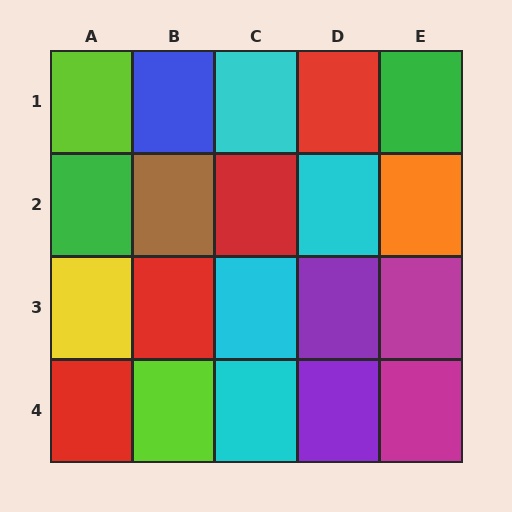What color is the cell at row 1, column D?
Red.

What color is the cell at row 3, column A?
Yellow.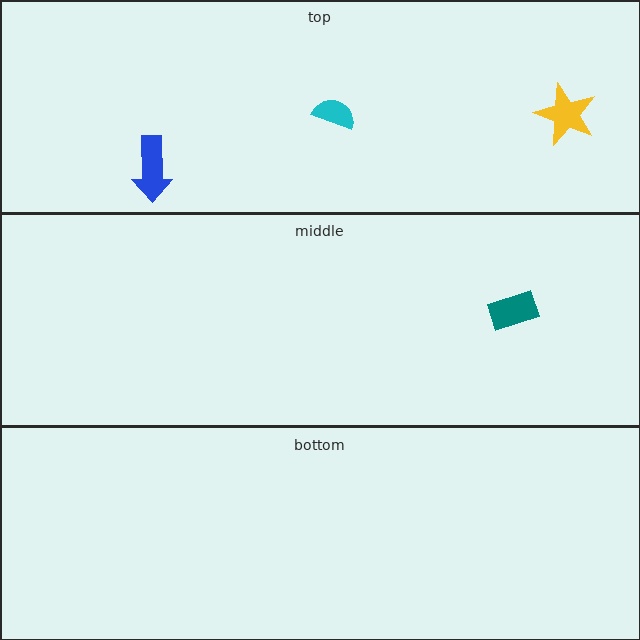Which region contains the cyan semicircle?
The top region.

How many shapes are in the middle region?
1.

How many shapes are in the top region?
3.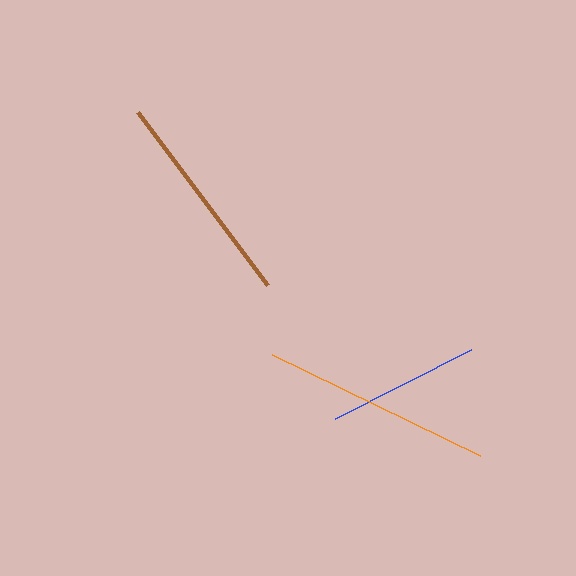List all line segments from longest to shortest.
From longest to shortest: orange, brown, blue.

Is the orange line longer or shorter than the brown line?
The orange line is longer than the brown line.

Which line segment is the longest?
The orange line is the longest at approximately 231 pixels.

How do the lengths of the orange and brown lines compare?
The orange and brown lines are approximately the same length.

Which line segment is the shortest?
The blue line is the shortest at approximately 152 pixels.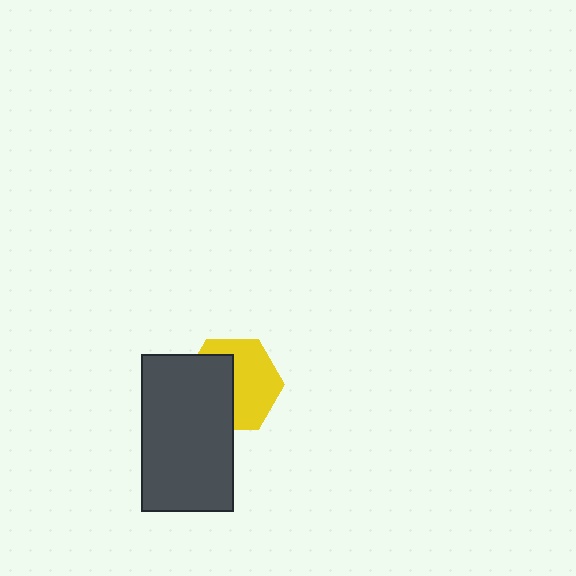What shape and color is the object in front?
The object in front is a dark gray rectangle.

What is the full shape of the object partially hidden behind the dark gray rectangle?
The partially hidden object is a yellow hexagon.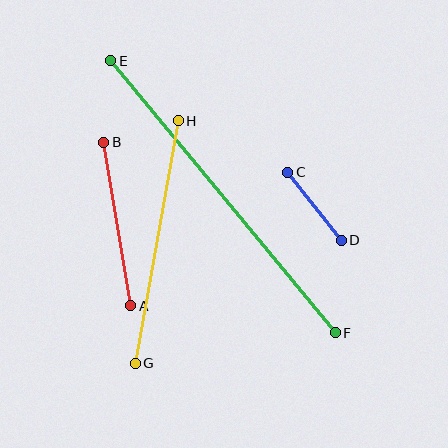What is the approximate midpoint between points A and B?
The midpoint is at approximately (117, 224) pixels.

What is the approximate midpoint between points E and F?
The midpoint is at approximately (223, 197) pixels.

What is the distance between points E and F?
The distance is approximately 353 pixels.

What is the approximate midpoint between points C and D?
The midpoint is at approximately (315, 206) pixels.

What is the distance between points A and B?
The distance is approximately 165 pixels.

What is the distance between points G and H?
The distance is approximately 246 pixels.